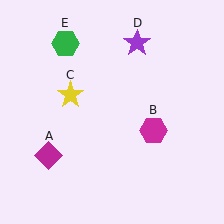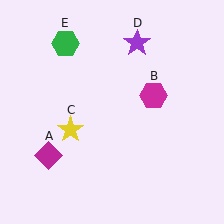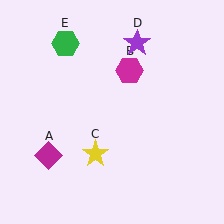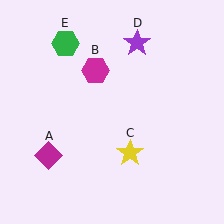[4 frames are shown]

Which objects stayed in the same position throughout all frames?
Magenta diamond (object A) and purple star (object D) and green hexagon (object E) remained stationary.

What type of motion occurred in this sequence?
The magenta hexagon (object B), yellow star (object C) rotated counterclockwise around the center of the scene.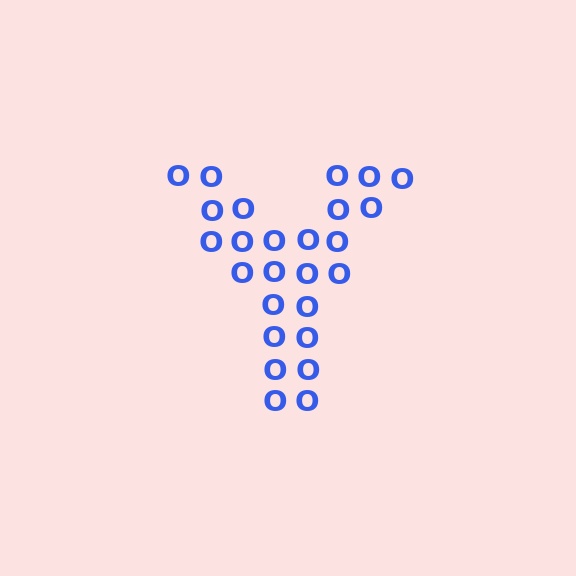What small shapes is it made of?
It is made of small letter O's.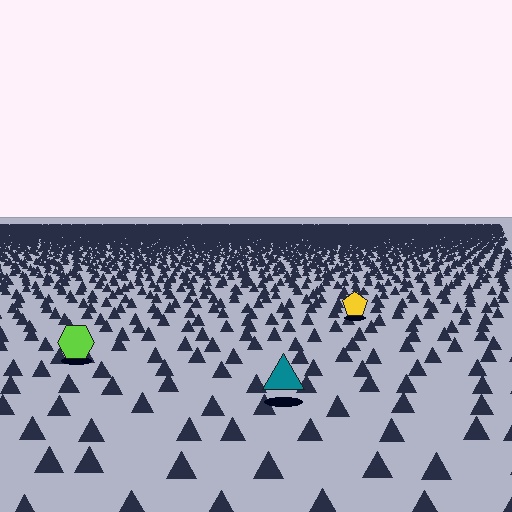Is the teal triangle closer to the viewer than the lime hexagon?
Yes. The teal triangle is closer — you can tell from the texture gradient: the ground texture is coarser near it.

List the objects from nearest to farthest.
From nearest to farthest: the teal triangle, the lime hexagon, the yellow pentagon.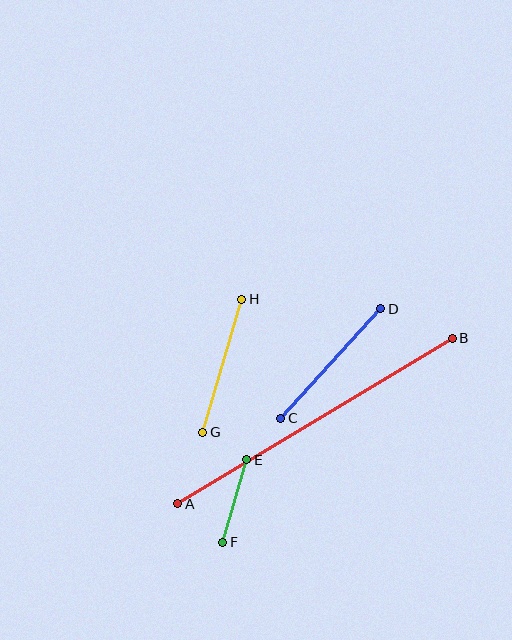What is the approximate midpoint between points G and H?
The midpoint is at approximately (222, 366) pixels.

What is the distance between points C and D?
The distance is approximately 148 pixels.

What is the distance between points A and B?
The distance is approximately 321 pixels.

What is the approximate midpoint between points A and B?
The midpoint is at approximately (315, 421) pixels.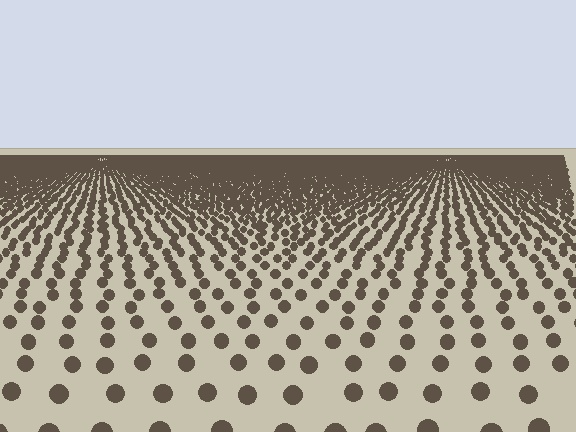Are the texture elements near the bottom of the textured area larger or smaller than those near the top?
Larger. Near the bottom, elements are closer to the viewer and appear at a bigger on-screen size.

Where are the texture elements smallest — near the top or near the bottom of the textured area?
Near the top.